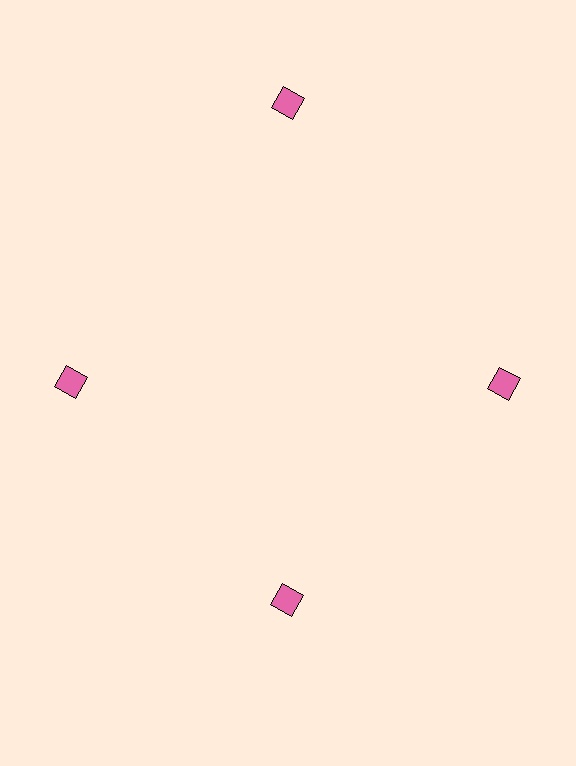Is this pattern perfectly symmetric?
No. The 4 pink diamonds are arranged in a ring, but one element near the 12 o'clock position is pushed outward from the center, breaking the 4-fold rotational symmetry.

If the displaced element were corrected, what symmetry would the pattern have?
It would have 4-fold rotational symmetry — the pattern would map onto itself every 90 degrees.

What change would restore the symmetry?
The symmetry would be restored by moving it inward, back onto the ring so that all 4 diamonds sit at equal angles and equal distance from the center.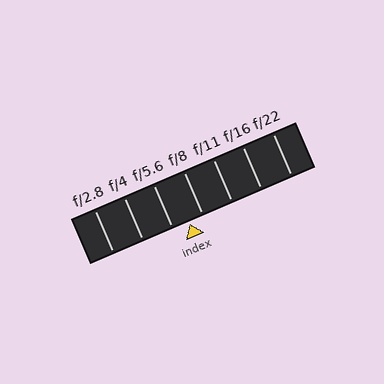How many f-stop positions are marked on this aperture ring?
There are 7 f-stop positions marked.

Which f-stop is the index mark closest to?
The index mark is closest to f/8.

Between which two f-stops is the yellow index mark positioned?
The index mark is between f/5.6 and f/8.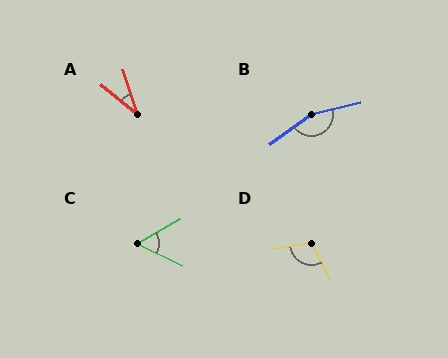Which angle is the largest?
B, at approximately 157 degrees.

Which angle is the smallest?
A, at approximately 32 degrees.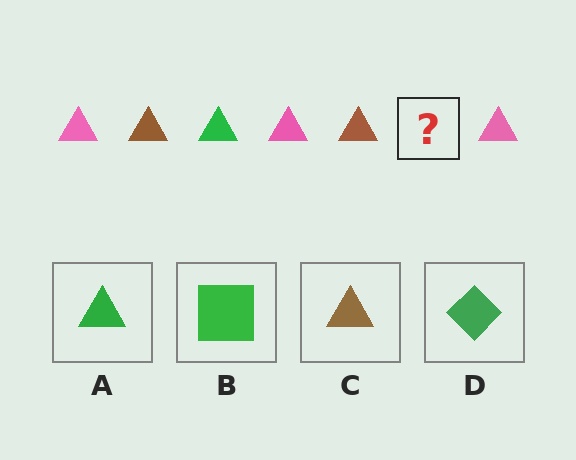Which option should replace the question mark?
Option A.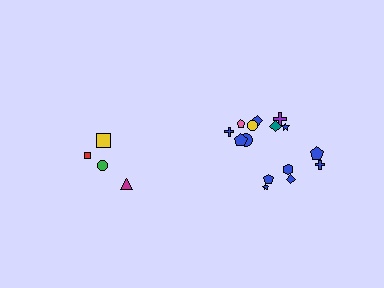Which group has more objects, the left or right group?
The right group.